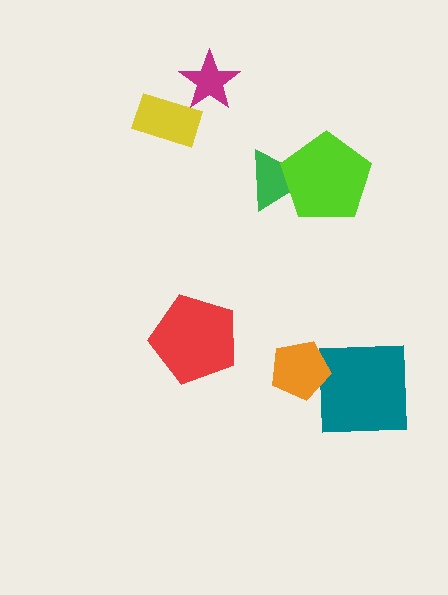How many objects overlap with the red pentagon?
0 objects overlap with the red pentagon.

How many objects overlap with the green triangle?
1 object overlaps with the green triangle.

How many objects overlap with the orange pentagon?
1 object overlaps with the orange pentagon.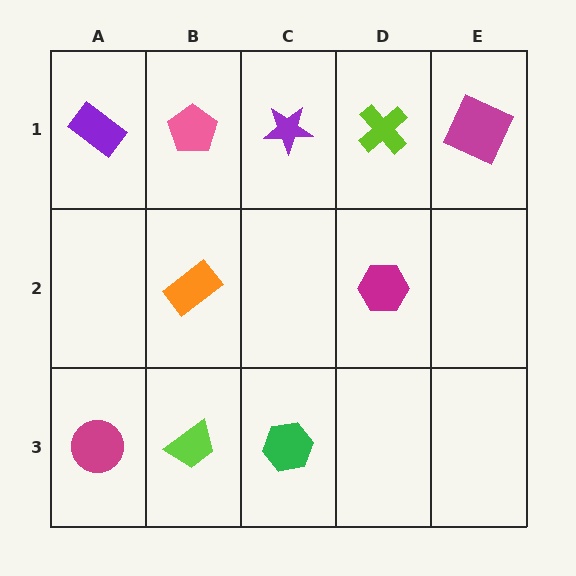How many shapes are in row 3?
3 shapes.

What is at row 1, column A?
A purple rectangle.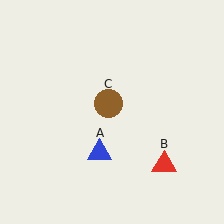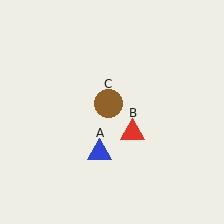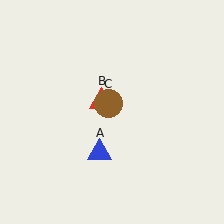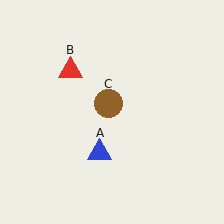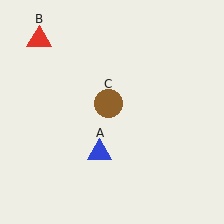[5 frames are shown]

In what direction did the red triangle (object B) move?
The red triangle (object B) moved up and to the left.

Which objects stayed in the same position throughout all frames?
Blue triangle (object A) and brown circle (object C) remained stationary.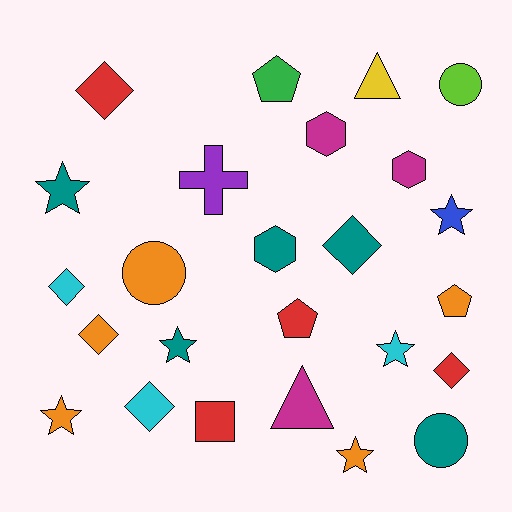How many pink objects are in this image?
There are no pink objects.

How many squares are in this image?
There is 1 square.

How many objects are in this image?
There are 25 objects.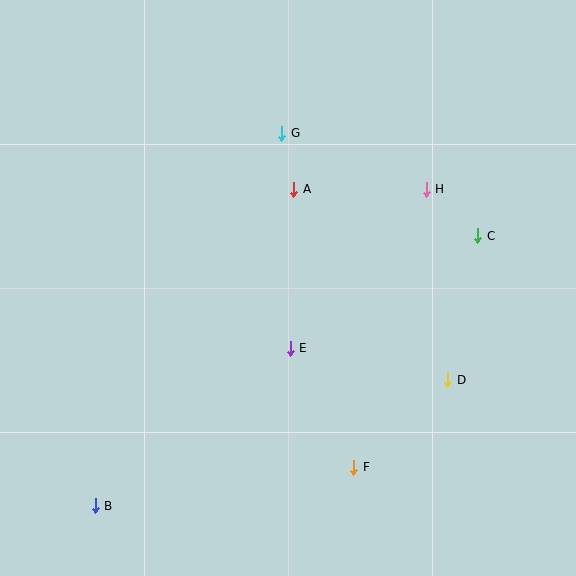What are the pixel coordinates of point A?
Point A is at (294, 189).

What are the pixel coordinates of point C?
Point C is at (478, 236).